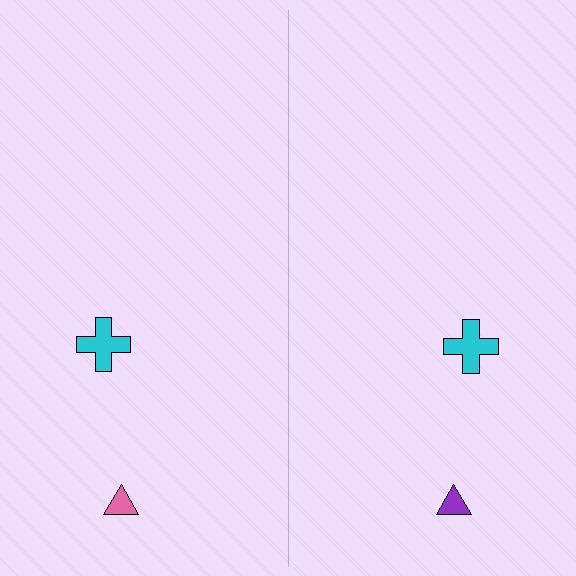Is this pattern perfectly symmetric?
No, the pattern is not perfectly symmetric. The purple triangle on the right side breaks the symmetry — its mirror counterpart is pink.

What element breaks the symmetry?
The purple triangle on the right side breaks the symmetry — its mirror counterpart is pink.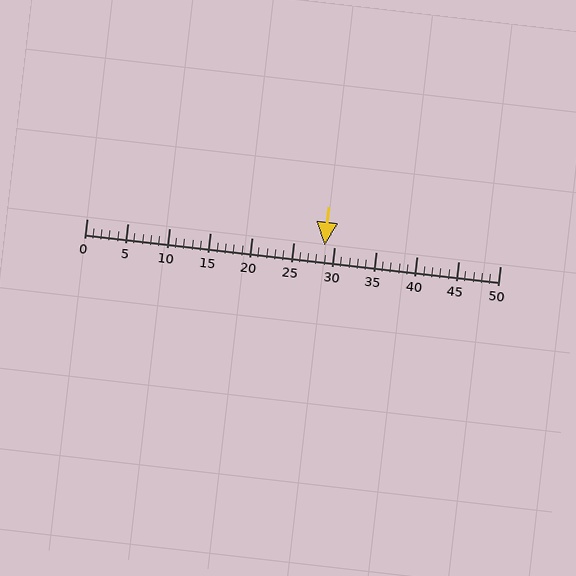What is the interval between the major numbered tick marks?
The major tick marks are spaced 5 units apart.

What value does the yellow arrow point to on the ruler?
The yellow arrow points to approximately 29.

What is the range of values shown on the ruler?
The ruler shows values from 0 to 50.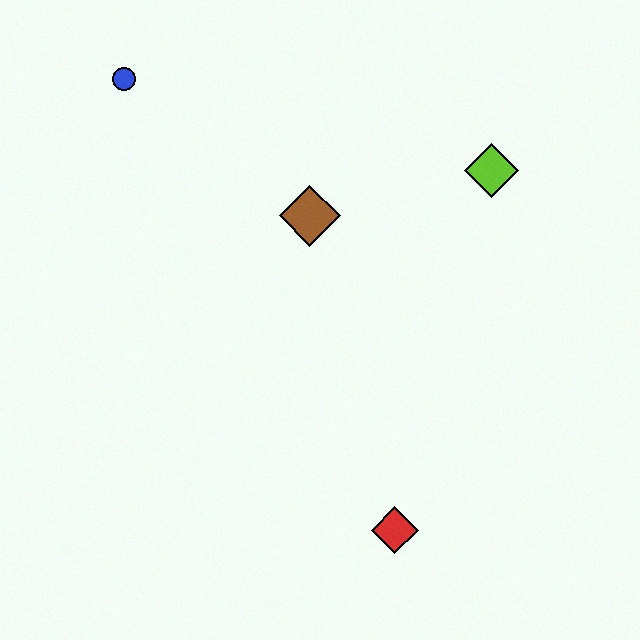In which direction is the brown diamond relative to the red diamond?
The brown diamond is above the red diamond.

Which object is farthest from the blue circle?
The red diamond is farthest from the blue circle.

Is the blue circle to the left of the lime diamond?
Yes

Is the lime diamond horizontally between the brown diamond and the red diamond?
No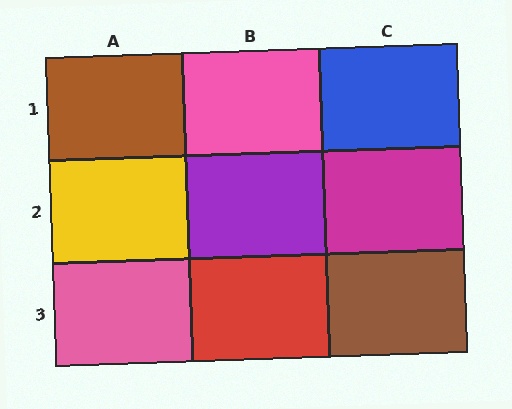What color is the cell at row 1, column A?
Brown.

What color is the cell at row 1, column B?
Pink.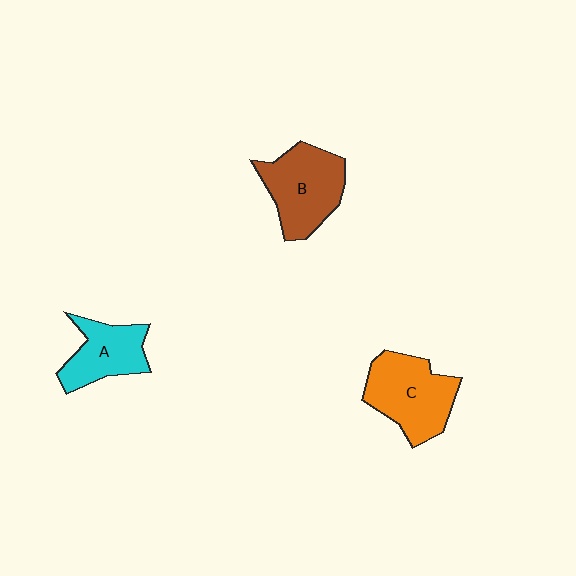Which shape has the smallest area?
Shape A (cyan).